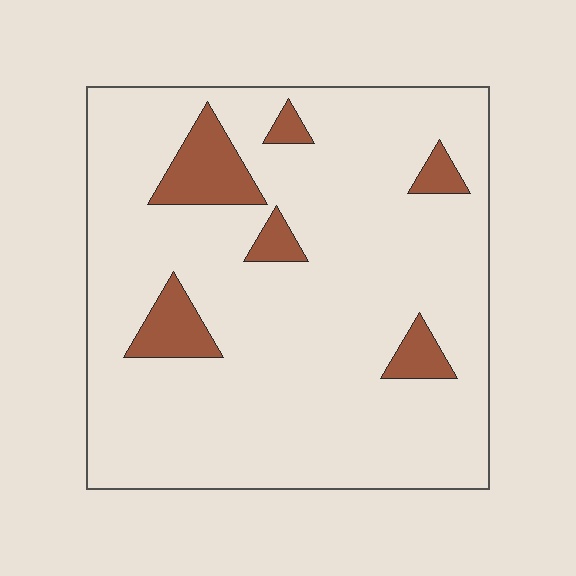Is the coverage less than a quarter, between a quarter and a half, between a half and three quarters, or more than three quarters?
Less than a quarter.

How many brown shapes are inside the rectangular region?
6.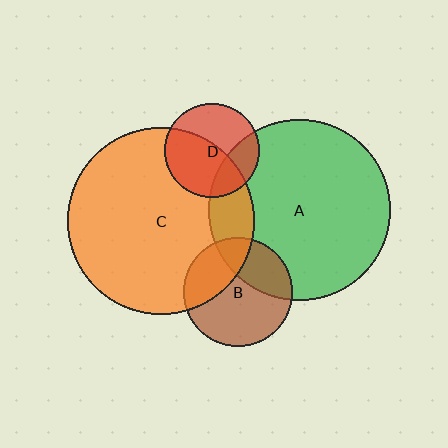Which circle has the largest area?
Circle C (orange).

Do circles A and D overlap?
Yes.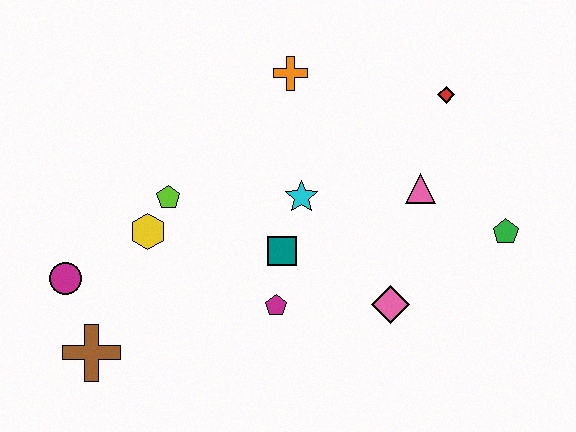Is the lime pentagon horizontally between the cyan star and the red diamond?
No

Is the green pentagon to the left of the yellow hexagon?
No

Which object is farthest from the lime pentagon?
The green pentagon is farthest from the lime pentagon.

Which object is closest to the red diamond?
The pink triangle is closest to the red diamond.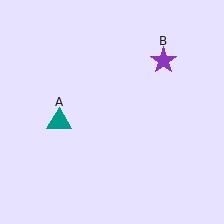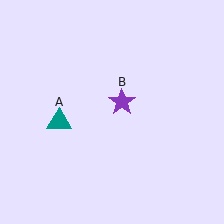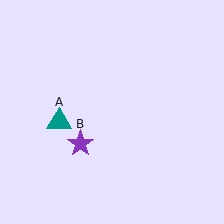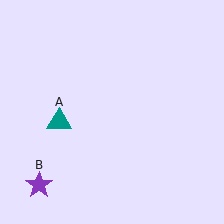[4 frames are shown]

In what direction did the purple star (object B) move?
The purple star (object B) moved down and to the left.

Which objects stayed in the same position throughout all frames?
Teal triangle (object A) remained stationary.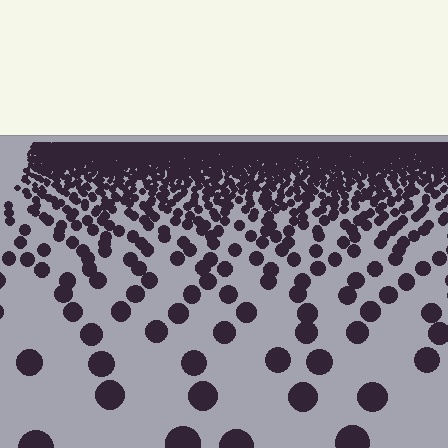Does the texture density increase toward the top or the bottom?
Density increases toward the top.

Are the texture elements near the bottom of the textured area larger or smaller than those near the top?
Larger. Near the bottom, elements are closer to the viewer and appear at a bigger on-screen size.